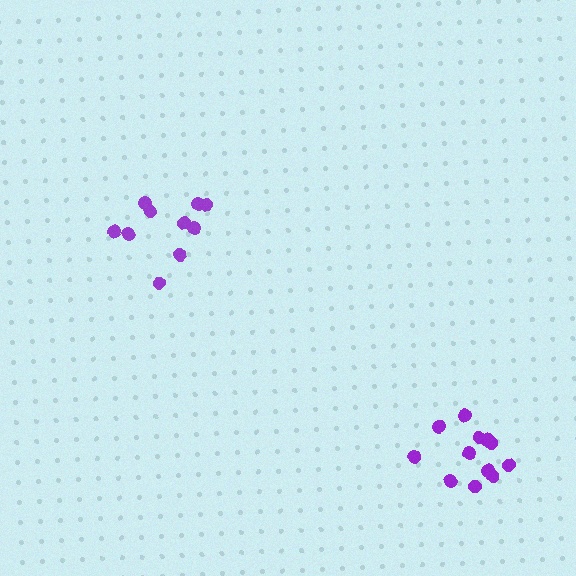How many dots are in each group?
Group 1: 12 dots, Group 2: 10 dots (22 total).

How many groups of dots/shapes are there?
There are 2 groups.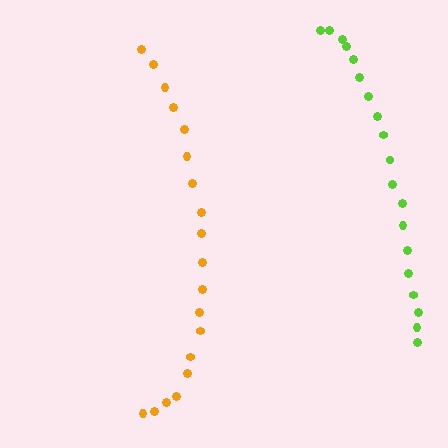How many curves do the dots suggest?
There are 2 distinct paths.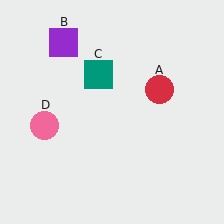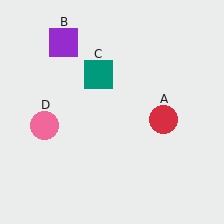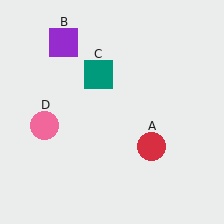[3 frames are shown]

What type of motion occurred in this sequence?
The red circle (object A) rotated clockwise around the center of the scene.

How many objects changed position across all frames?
1 object changed position: red circle (object A).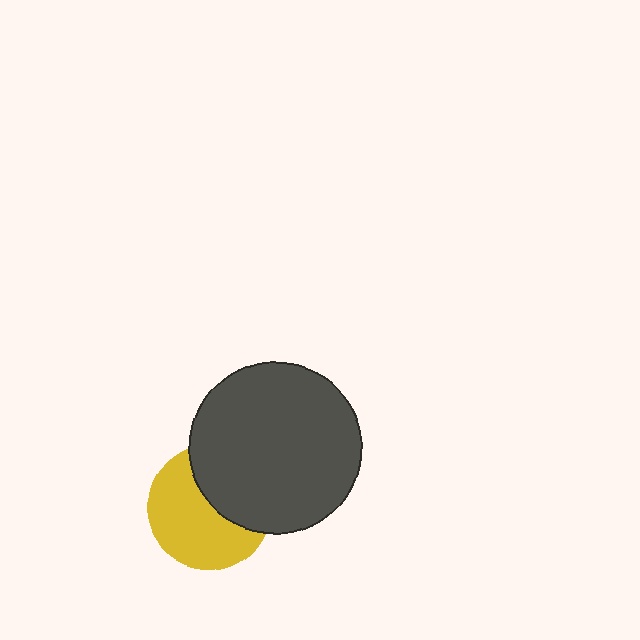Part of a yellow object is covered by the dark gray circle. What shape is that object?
It is a circle.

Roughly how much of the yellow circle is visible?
About half of it is visible (roughly 60%).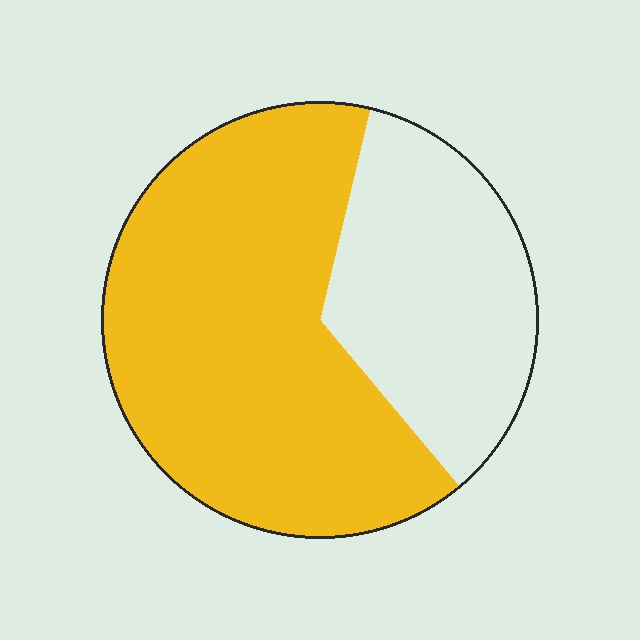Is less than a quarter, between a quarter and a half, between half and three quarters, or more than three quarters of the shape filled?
Between half and three quarters.